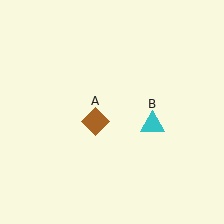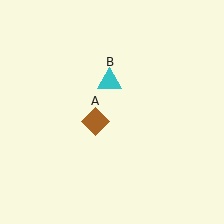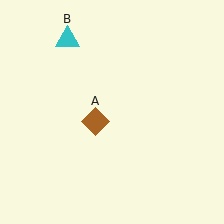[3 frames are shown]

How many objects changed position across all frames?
1 object changed position: cyan triangle (object B).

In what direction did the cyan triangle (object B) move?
The cyan triangle (object B) moved up and to the left.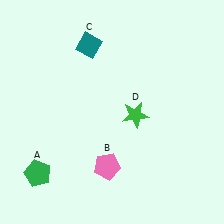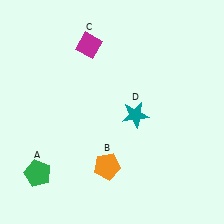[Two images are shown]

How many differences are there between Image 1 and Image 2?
There are 3 differences between the two images.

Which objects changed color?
B changed from pink to orange. C changed from teal to magenta. D changed from green to teal.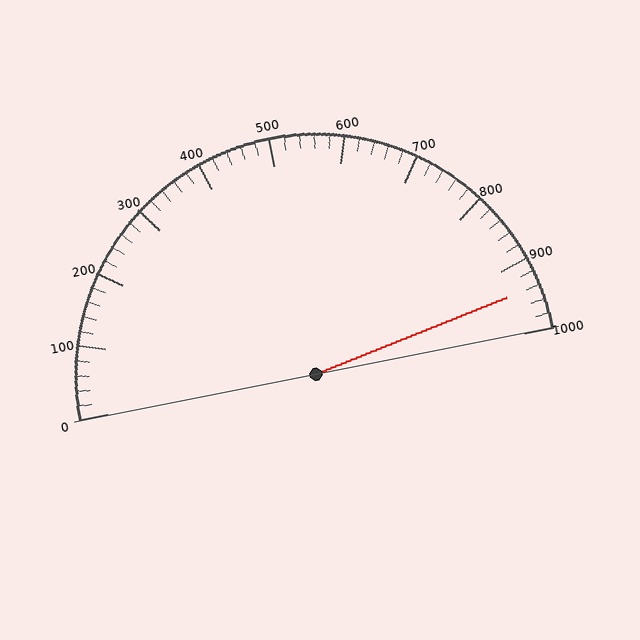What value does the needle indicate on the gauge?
The needle indicates approximately 940.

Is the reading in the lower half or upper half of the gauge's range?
The reading is in the upper half of the range (0 to 1000).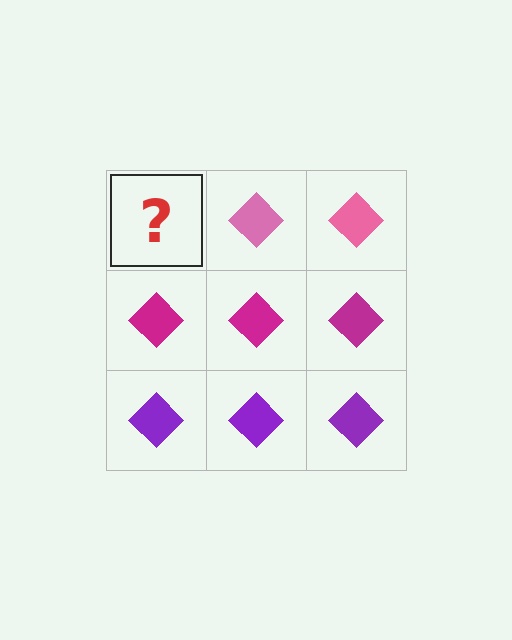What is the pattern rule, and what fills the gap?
The rule is that each row has a consistent color. The gap should be filled with a pink diamond.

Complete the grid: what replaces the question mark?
The question mark should be replaced with a pink diamond.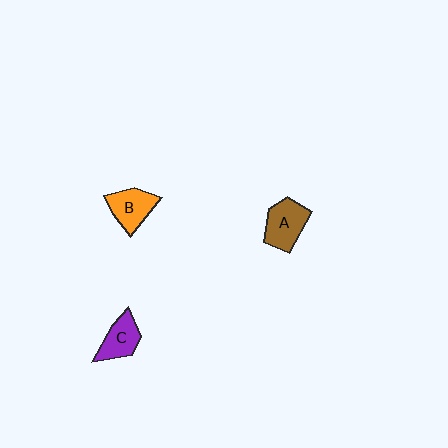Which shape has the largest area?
Shape A (brown).